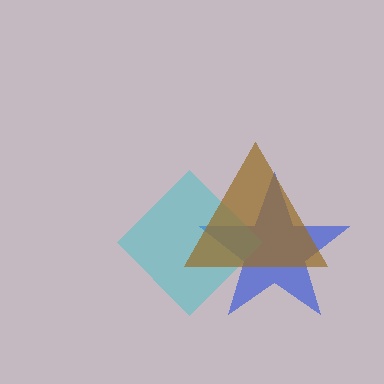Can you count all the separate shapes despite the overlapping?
Yes, there are 3 separate shapes.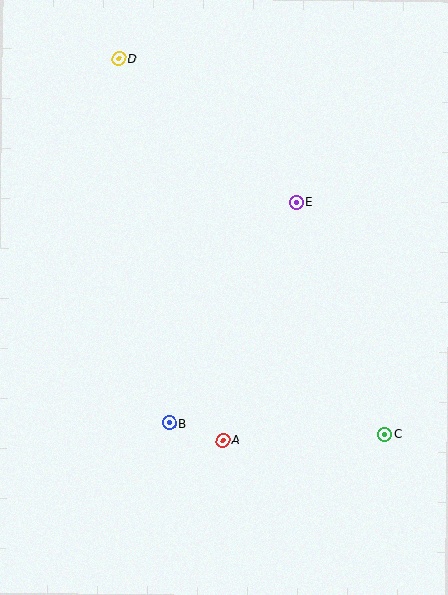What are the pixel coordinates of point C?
Point C is at (384, 434).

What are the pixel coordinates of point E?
Point E is at (296, 202).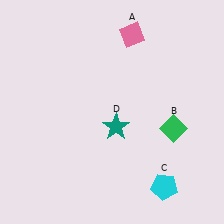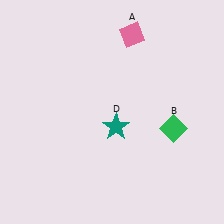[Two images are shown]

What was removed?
The cyan pentagon (C) was removed in Image 2.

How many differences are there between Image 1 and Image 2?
There is 1 difference between the two images.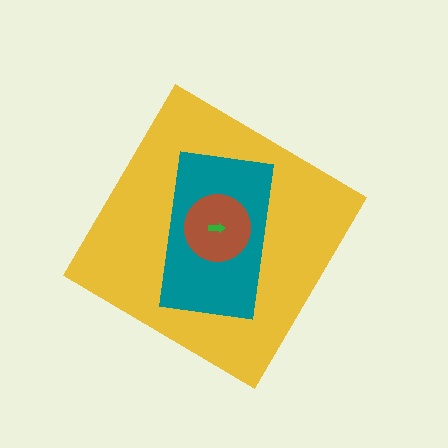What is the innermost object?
The green arrow.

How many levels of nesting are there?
4.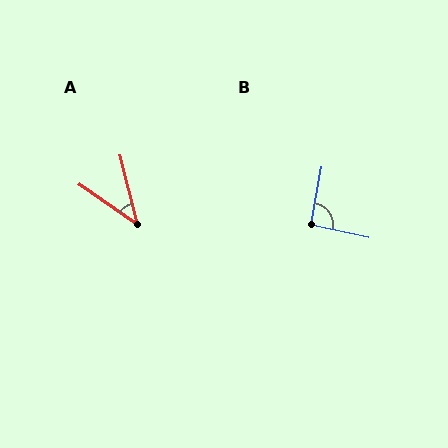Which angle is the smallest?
A, at approximately 41 degrees.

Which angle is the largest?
B, at approximately 92 degrees.